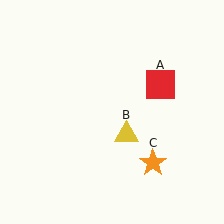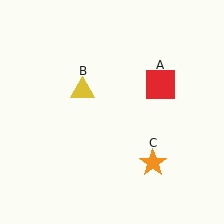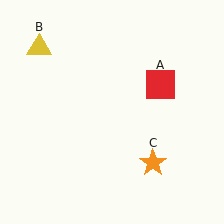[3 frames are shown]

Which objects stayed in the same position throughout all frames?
Red square (object A) and orange star (object C) remained stationary.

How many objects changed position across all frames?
1 object changed position: yellow triangle (object B).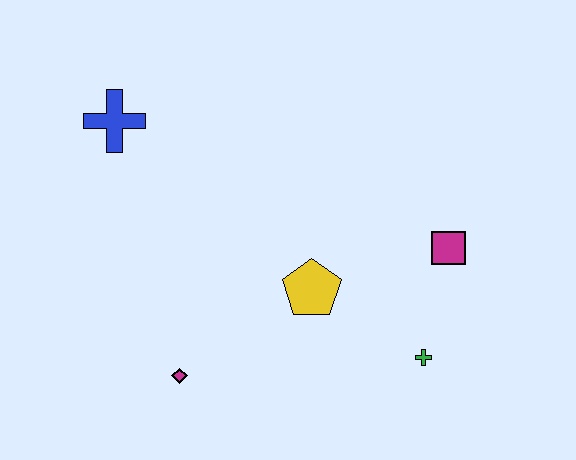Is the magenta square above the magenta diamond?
Yes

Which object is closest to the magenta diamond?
The yellow pentagon is closest to the magenta diamond.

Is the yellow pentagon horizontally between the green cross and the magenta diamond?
Yes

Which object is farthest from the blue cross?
The green cross is farthest from the blue cross.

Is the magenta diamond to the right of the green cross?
No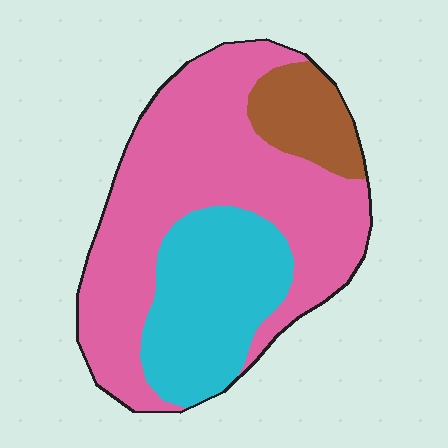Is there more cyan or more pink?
Pink.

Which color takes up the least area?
Brown, at roughly 10%.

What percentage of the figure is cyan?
Cyan takes up about one quarter (1/4) of the figure.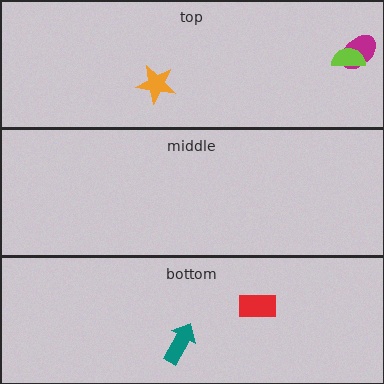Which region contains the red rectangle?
The bottom region.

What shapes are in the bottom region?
The teal arrow, the red rectangle.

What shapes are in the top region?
The magenta ellipse, the orange star, the lime semicircle.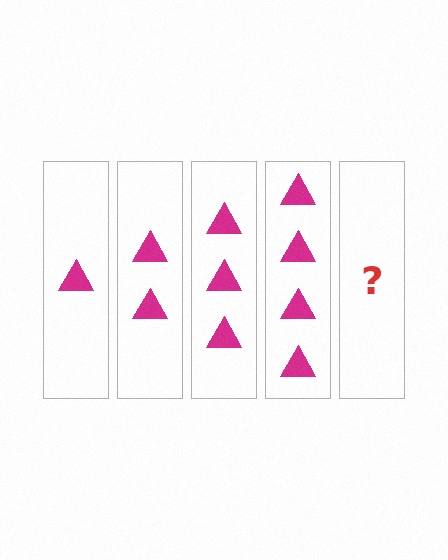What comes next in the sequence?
The next element should be 5 triangles.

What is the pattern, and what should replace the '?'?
The pattern is that each step adds one more triangle. The '?' should be 5 triangles.